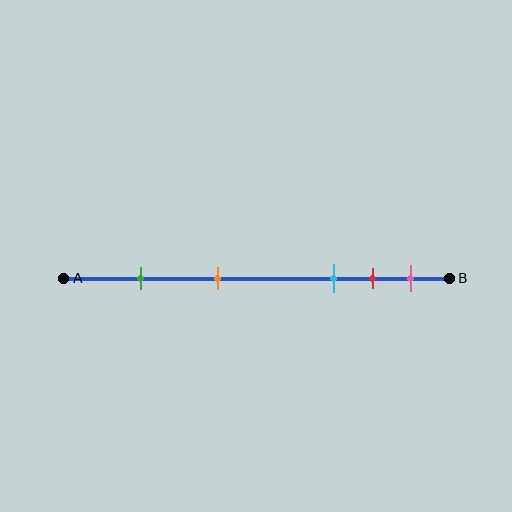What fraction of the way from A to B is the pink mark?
The pink mark is approximately 90% (0.9) of the way from A to B.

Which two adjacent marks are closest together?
The red and pink marks are the closest adjacent pair.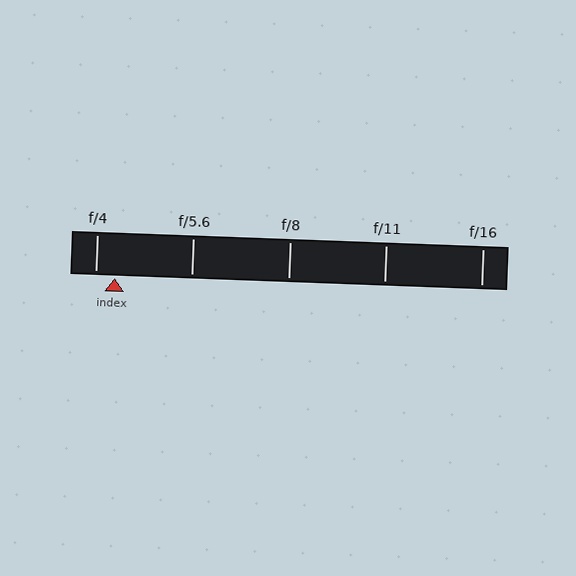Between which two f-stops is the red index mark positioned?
The index mark is between f/4 and f/5.6.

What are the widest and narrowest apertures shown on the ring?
The widest aperture shown is f/4 and the narrowest is f/16.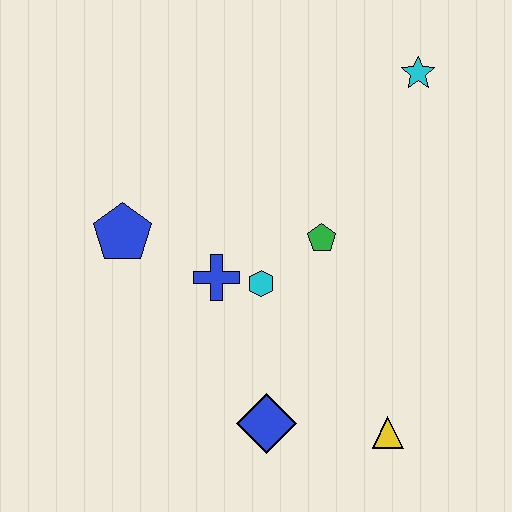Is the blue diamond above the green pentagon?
No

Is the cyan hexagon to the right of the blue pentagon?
Yes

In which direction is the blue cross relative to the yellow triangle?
The blue cross is to the left of the yellow triangle.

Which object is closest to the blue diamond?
The yellow triangle is closest to the blue diamond.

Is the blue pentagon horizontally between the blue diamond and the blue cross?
No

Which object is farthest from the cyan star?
The blue diamond is farthest from the cyan star.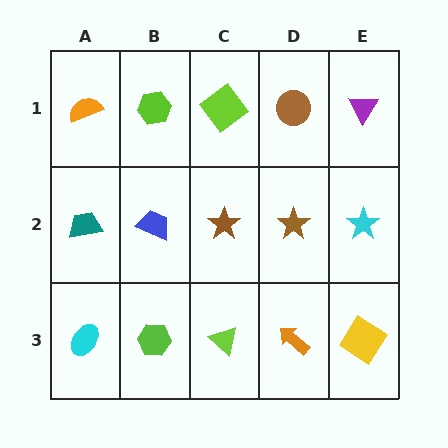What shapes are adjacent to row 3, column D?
A brown star (row 2, column D), a lime triangle (row 3, column C), a yellow diamond (row 3, column E).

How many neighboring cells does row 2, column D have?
4.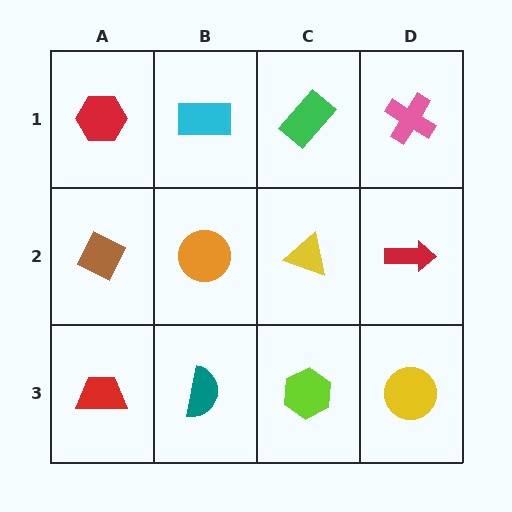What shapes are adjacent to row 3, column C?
A yellow triangle (row 2, column C), a teal semicircle (row 3, column B), a yellow circle (row 3, column D).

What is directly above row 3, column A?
A brown diamond.